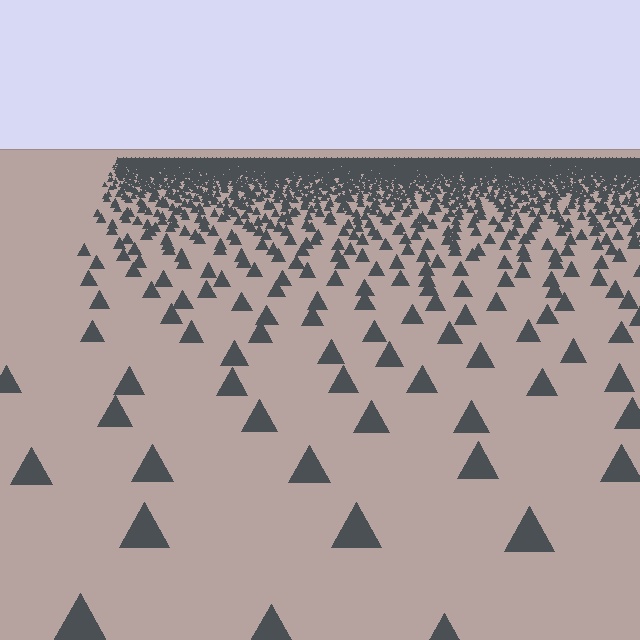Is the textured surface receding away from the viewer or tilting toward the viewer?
The surface is receding away from the viewer. Texture elements get smaller and denser toward the top.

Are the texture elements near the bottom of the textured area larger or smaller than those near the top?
Larger. Near the bottom, elements are closer to the viewer and appear at a bigger on-screen size.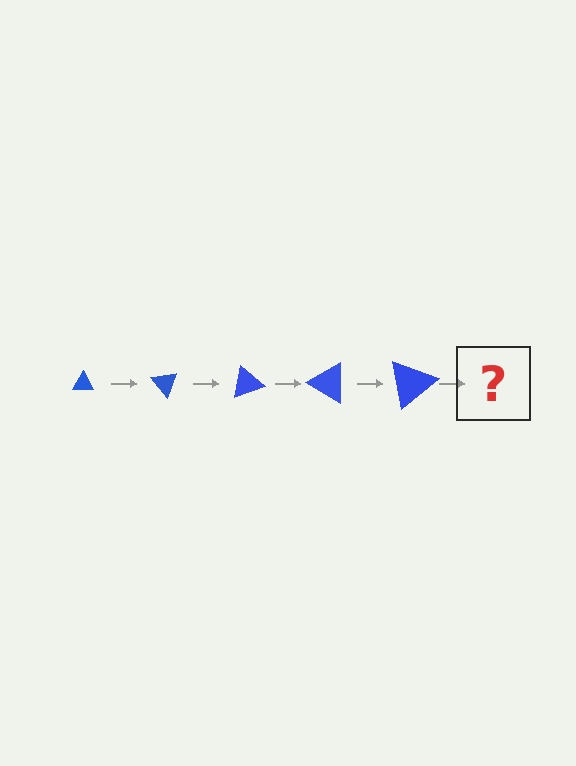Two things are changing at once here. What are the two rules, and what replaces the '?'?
The two rules are that the triangle grows larger each step and it rotates 50 degrees each step. The '?' should be a triangle, larger than the previous one and rotated 250 degrees from the start.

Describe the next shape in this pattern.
It should be a triangle, larger than the previous one and rotated 250 degrees from the start.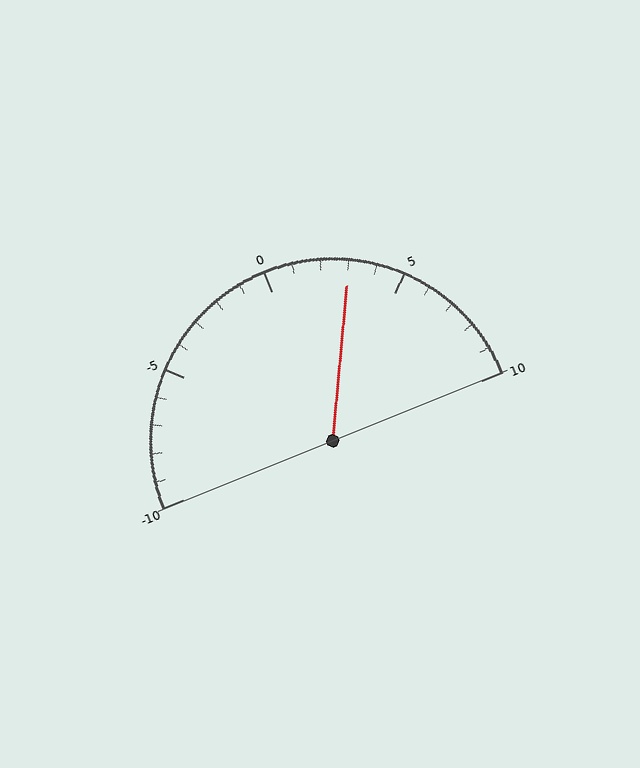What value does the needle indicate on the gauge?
The needle indicates approximately 3.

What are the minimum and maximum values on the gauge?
The gauge ranges from -10 to 10.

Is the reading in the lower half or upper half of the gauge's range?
The reading is in the upper half of the range (-10 to 10).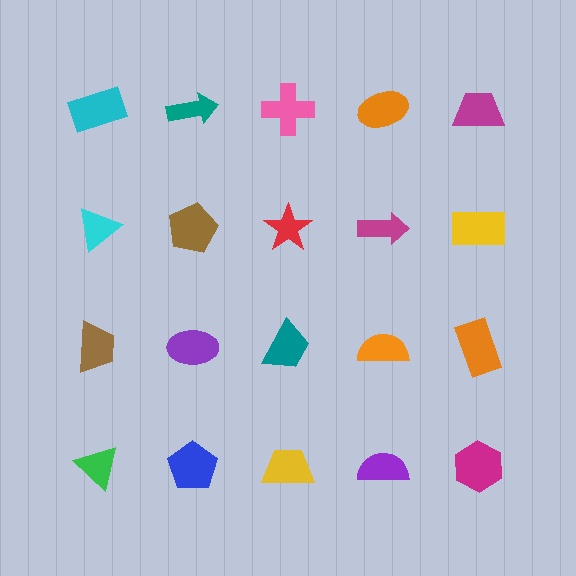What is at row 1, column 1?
A cyan rectangle.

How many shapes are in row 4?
5 shapes.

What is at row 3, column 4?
An orange semicircle.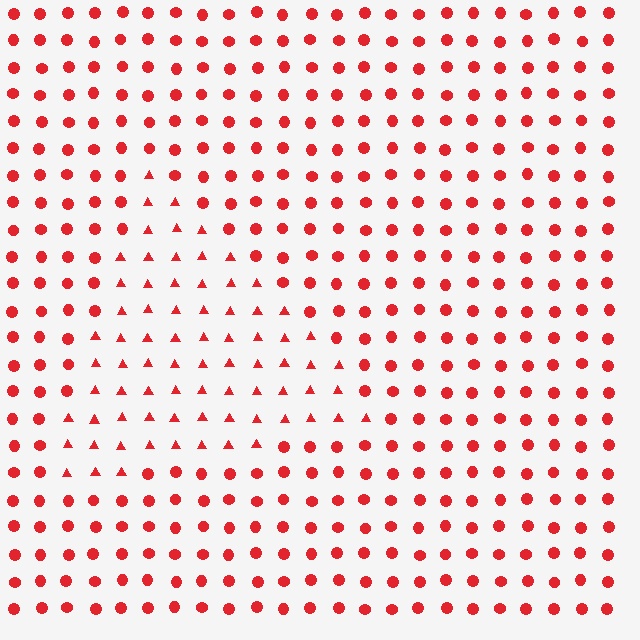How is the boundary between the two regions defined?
The boundary is defined by a change in element shape: triangles inside vs. circles outside. All elements share the same color and spacing.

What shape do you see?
I see a triangle.